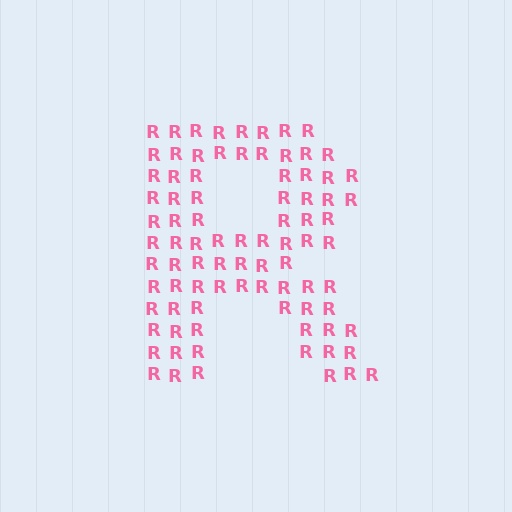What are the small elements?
The small elements are letter R's.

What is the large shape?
The large shape is the letter R.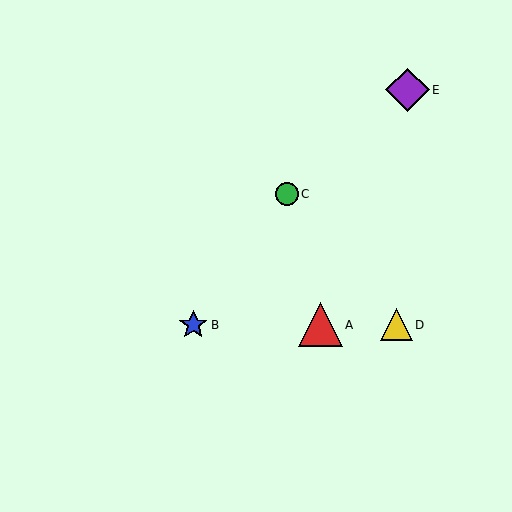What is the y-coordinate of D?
Object D is at y≈325.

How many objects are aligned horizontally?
3 objects (A, B, D) are aligned horizontally.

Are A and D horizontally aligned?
Yes, both are at y≈325.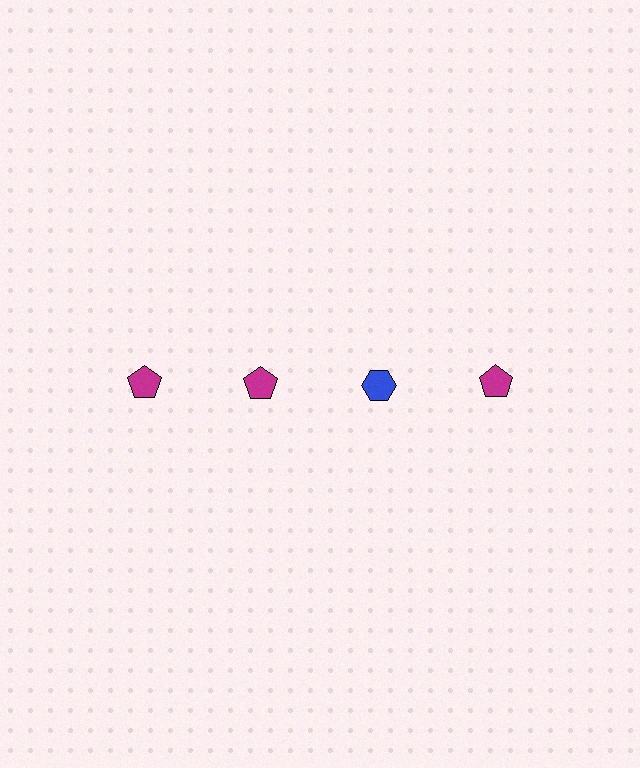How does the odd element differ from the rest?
It differs in both color (blue instead of magenta) and shape (hexagon instead of pentagon).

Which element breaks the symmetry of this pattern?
The blue hexagon in the top row, center column breaks the symmetry. All other shapes are magenta pentagons.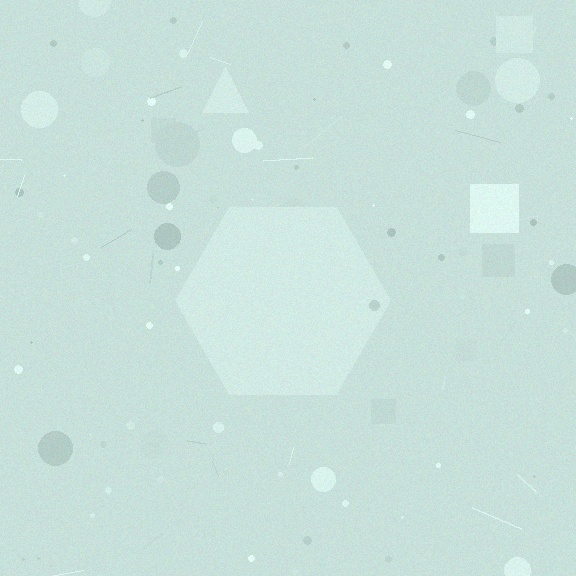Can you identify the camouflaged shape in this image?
The camouflaged shape is a hexagon.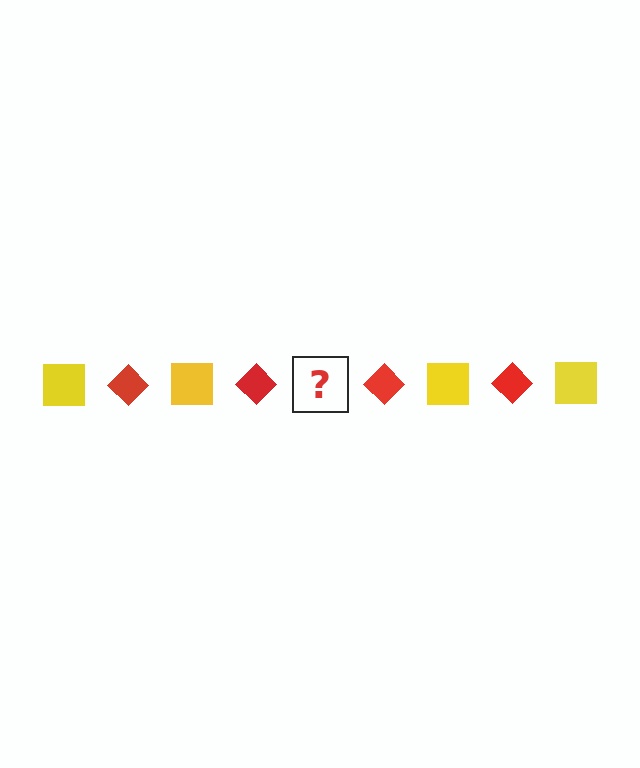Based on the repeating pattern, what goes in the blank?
The blank should be a yellow square.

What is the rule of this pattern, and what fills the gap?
The rule is that the pattern alternates between yellow square and red diamond. The gap should be filled with a yellow square.